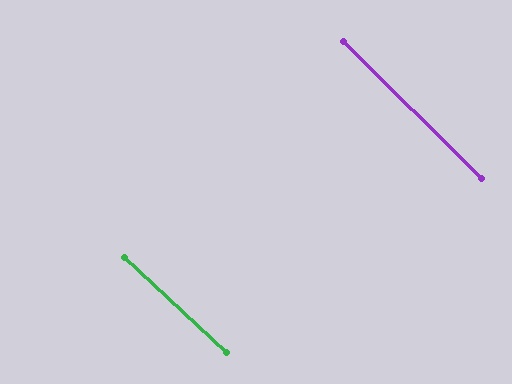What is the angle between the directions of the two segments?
Approximately 2 degrees.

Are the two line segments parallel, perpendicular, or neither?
Parallel — their directions differ by only 1.9°.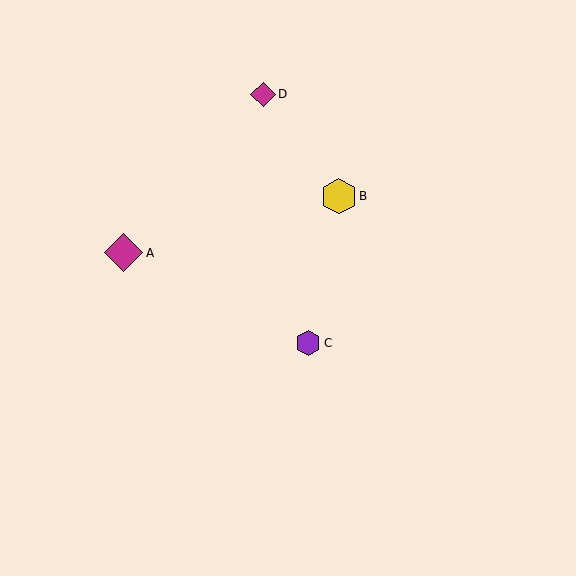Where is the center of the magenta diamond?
The center of the magenta diamond is at (263, 94).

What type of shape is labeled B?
Shape B is a yellow hexagon.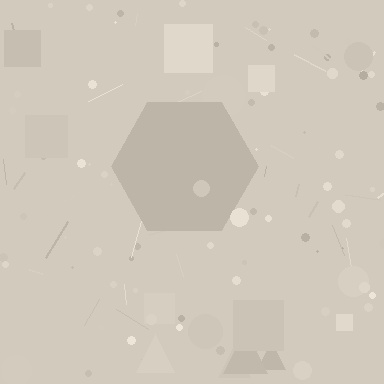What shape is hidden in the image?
A hexagon is hidden in the image.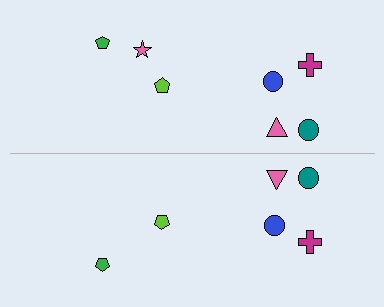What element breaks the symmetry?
A pink star is missing from the bottom side.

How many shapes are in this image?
There are 13 shapes in this image.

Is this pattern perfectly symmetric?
No, the pattern is not perfectly symmetric. A pink star is missing from the bottom side.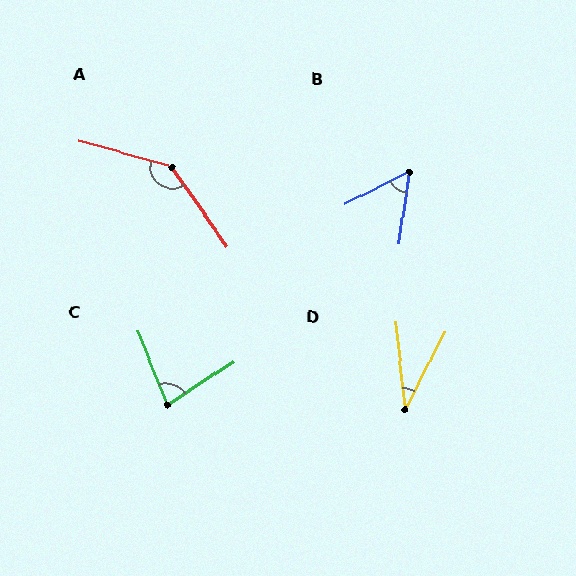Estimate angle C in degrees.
Approximately 79 degrees.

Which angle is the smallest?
D, at approximately 33 degrees.